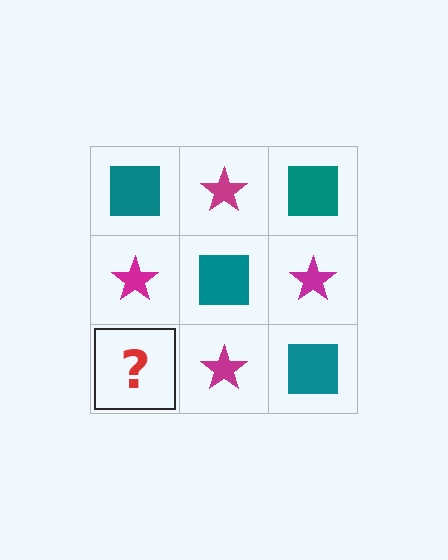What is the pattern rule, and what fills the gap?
The rule is that it alternates teal square and magenta star in a checkerboard pattern. The gap should be filled with a teal square.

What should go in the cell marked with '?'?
The missing cell should contain a teal square.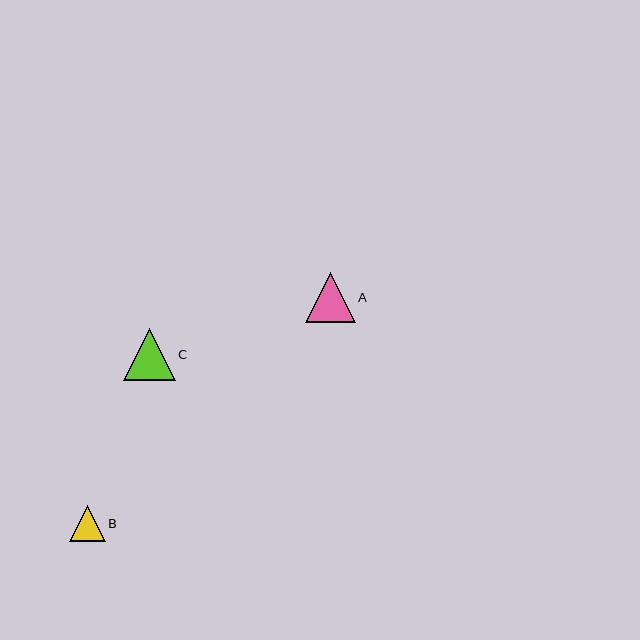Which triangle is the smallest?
Triangle B is the smallest with a size of approximately 36 pixels.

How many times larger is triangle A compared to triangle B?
Triangle A is approximately 1.4 times the size of triangle B.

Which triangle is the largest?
Triangle C is the largest with a size of approximately 52 pixels.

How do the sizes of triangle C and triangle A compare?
Triangle C and triangle A are approximately the same size.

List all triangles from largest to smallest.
From largest to smallest: C, A, B.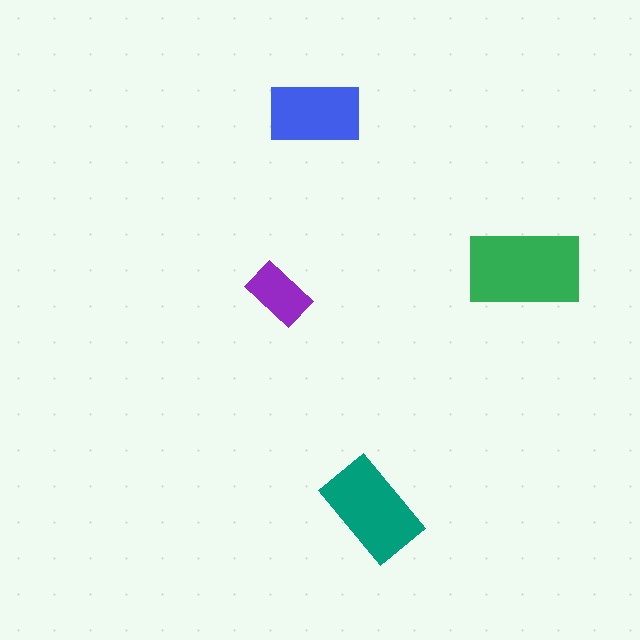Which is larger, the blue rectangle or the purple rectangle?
The blue one.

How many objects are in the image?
There are 4 objects in the image.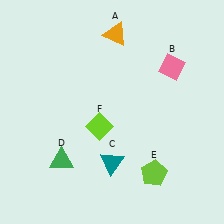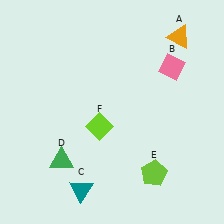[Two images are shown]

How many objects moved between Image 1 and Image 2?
2 objects moved between the two images.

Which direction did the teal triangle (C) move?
The teal triangle (C) moved left.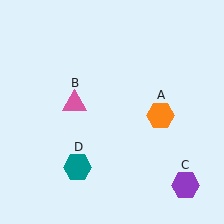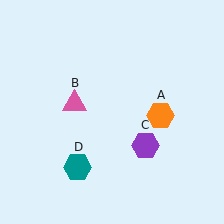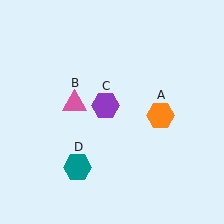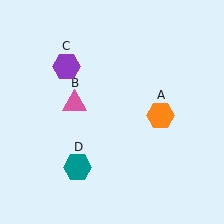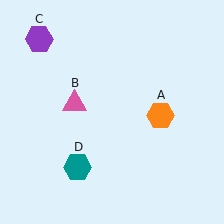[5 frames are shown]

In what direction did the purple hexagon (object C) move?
The purple hexagon (object C) moved up and to the left.